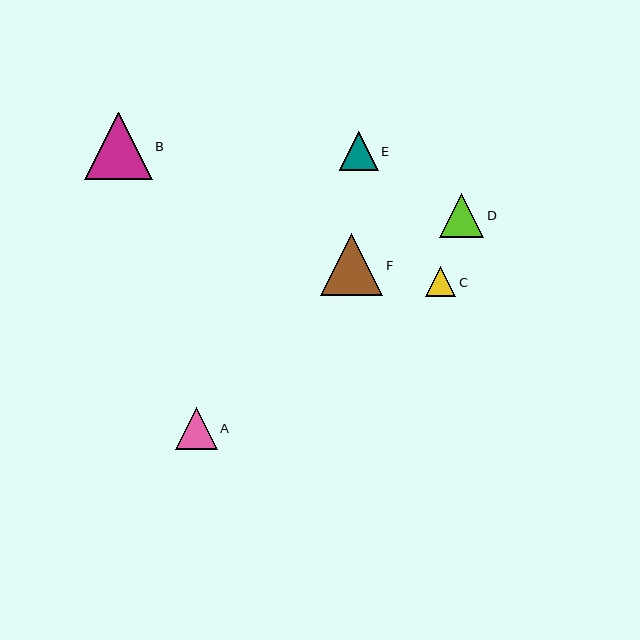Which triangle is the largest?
Triangle B is the largest with a size of approximately 68 pixels.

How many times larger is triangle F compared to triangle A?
Triangle F is approximately 1.5 times the size of triangle A.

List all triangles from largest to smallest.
From largest to smallest: B, F, D, A, E, C.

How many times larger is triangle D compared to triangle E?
Triangle D is approximately 1.1 times the size of triangle E.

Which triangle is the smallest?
Triangle C is the smallest with a size of approximately 31 pixels.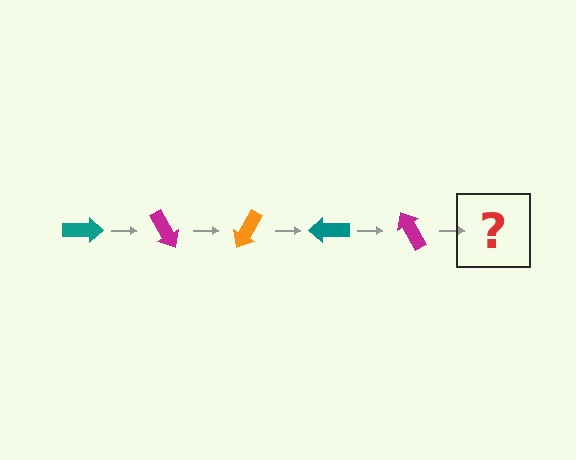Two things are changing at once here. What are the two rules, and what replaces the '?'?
The two rules are that it rotates 60 degrees each step and the color cycles through teal, magenta, and orange. The '?' should be an orange arrow, rotated 300 degrees from the start.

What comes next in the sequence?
The next element should be an orange arrow, rotated 300 degrees from the start.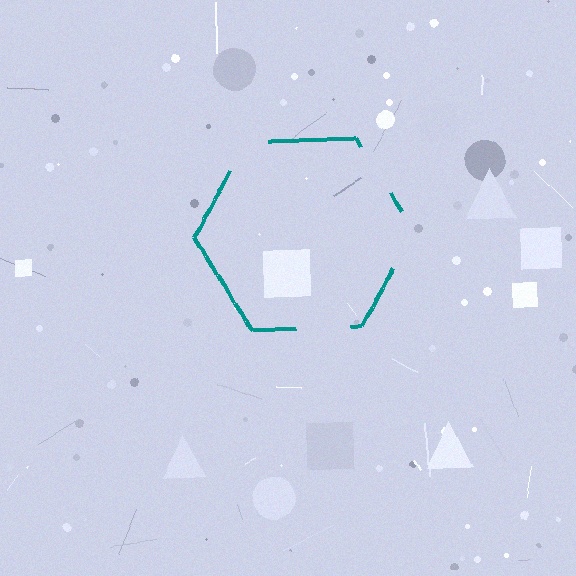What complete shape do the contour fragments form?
The contour fragments form a hexagon.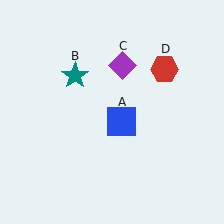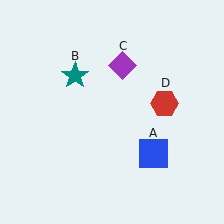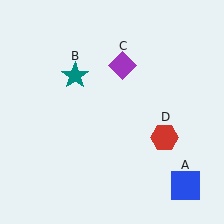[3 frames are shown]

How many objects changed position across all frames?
2 objects changed position: blue square (object A), red hexagon (object D).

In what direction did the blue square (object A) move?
The blue square (object A) moved down and to the right.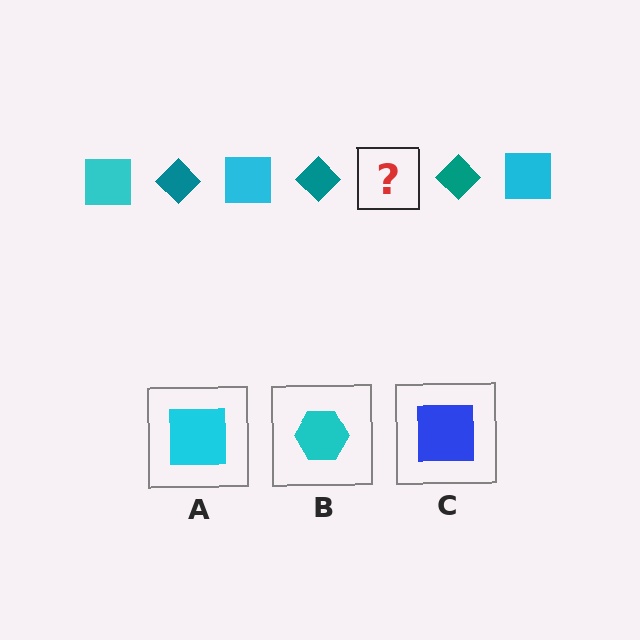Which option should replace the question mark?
Option A.